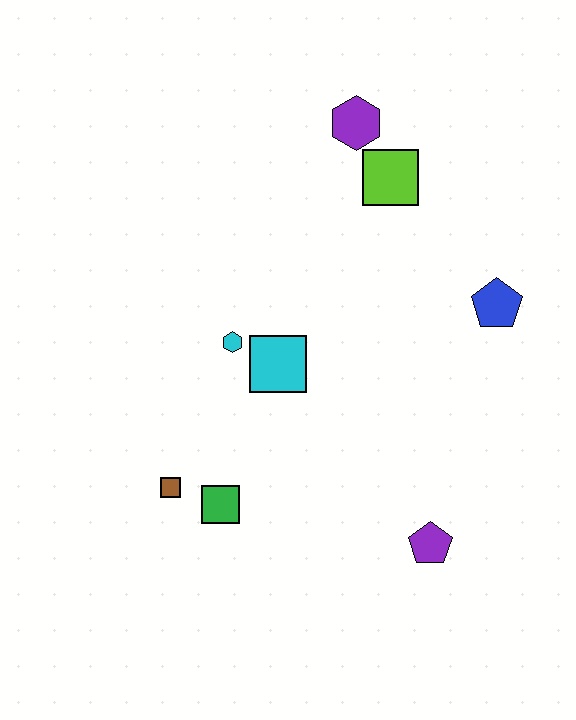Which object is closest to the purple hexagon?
The lime square is closest to the purple hexagon.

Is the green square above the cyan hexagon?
No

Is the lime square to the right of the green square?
Yes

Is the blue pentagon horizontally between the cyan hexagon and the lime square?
No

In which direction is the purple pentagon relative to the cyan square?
The purple pentagon is below the cyan square.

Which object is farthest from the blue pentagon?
The brown square is farthest from the blue pentagon.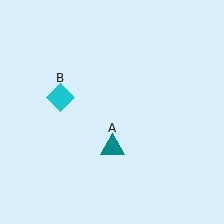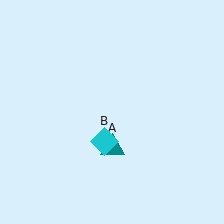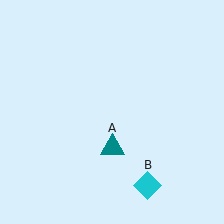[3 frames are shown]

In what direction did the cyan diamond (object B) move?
The cyan diamond (object B) moved down and to the right.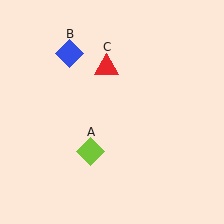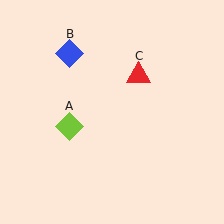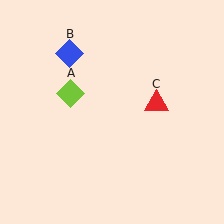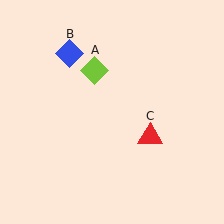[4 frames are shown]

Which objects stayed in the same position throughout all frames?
Blue diamond (object B) remained stationary.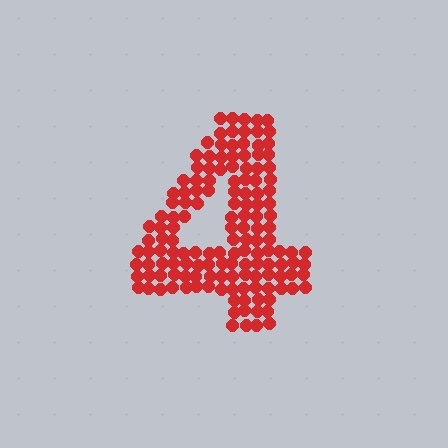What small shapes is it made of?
It is made of small circles.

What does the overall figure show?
The overall figure shows the digit 4.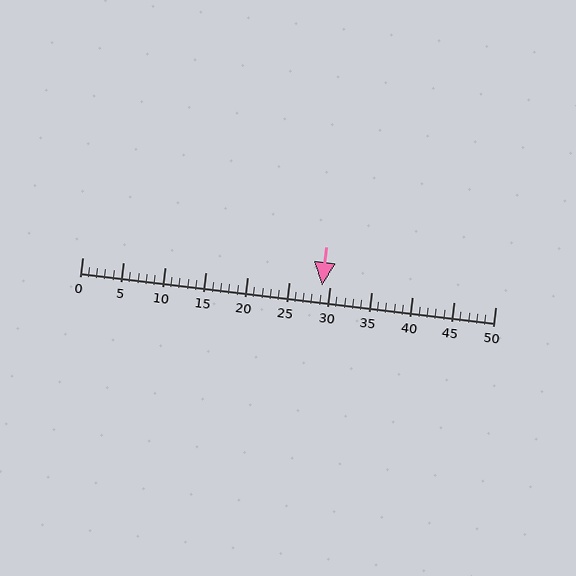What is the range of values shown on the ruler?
The ruler shows values from 0 to 50.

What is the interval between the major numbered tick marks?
The major tick marks are spaced 5 units apart.